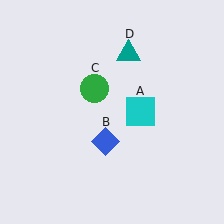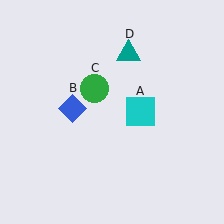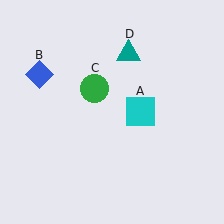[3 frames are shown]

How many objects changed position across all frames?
1 object changed position: blue diamond (object B).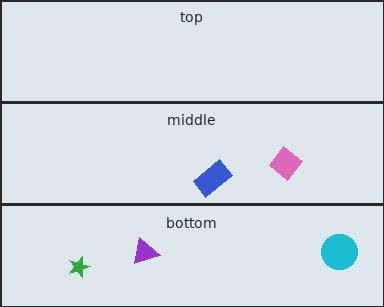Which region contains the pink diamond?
The middle region.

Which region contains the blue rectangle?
The middle region.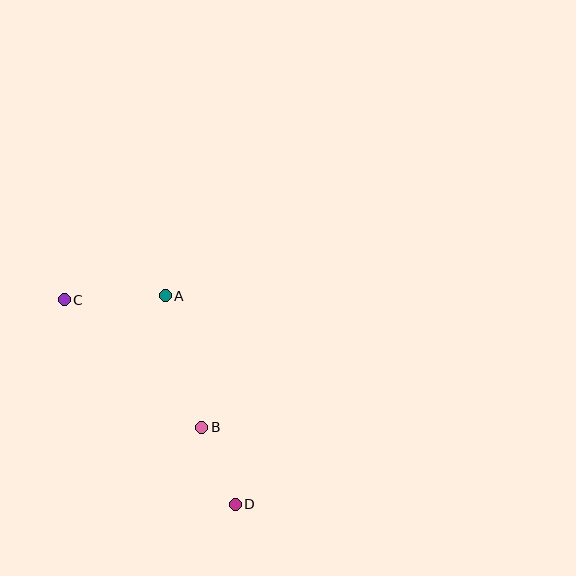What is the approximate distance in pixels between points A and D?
The distance between A and D is approximately 220 pixels.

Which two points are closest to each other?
Points B and D are closest to each other.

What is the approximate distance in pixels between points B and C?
The distance between B and C is approximately 188 pixels.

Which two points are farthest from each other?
Points C and D are farthest from each other.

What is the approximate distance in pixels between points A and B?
The distance between A and B is approximately 137 pixels.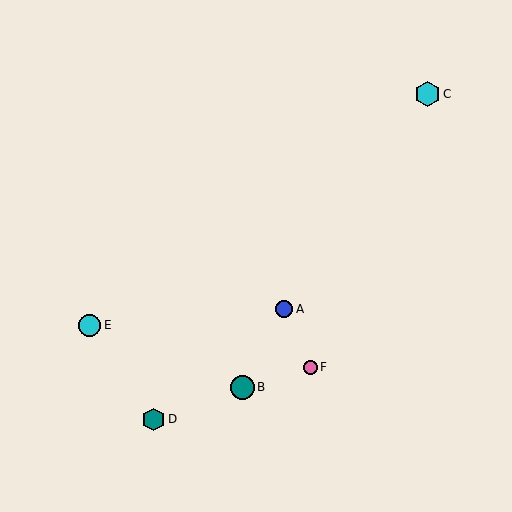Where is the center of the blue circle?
The center of the blue circle is at (284, 309).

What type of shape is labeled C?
Shape C is a cyan hexagon.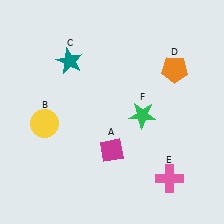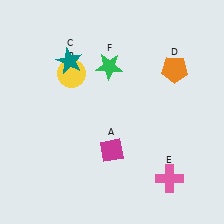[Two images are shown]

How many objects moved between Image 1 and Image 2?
2 objects moved between the two images.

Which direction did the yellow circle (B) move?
The yellow circle (B) moved up.